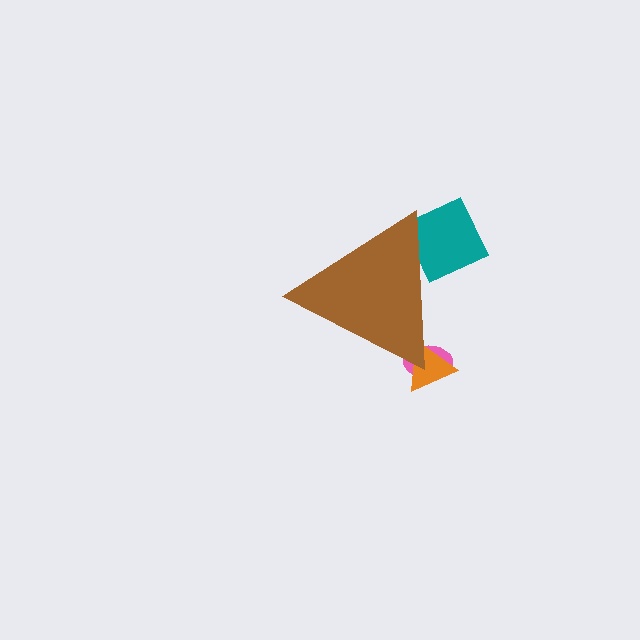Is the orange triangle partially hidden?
Yes, the orange triangle is partially hidden behind the brown triangle.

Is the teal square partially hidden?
Yes, the teal square is partially hidden behind the brown triangle.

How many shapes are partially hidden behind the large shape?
3 shapes are partially hidden.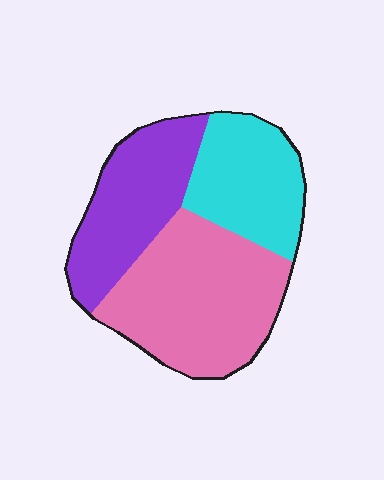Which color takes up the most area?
Pink, at roughly 45%.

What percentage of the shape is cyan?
Cyan covers roughly 25% of the shape.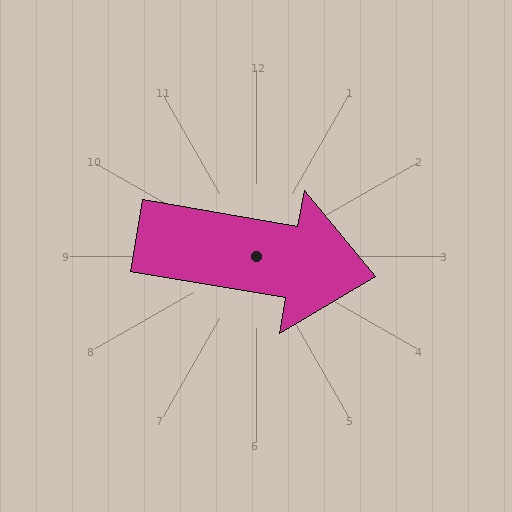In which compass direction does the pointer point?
East.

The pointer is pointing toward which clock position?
Roughly 3 o'clock.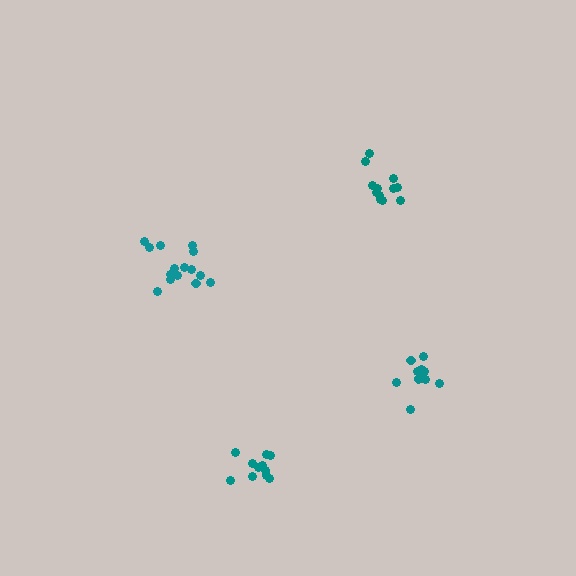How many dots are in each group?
Group 1: 16 dots, Group 2: 11 dots, Group 3: 12 dots, Group 4: 12 dots (51 total).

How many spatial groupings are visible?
There are 4 spatial groupings.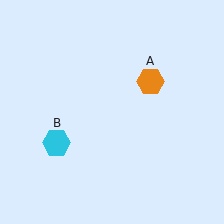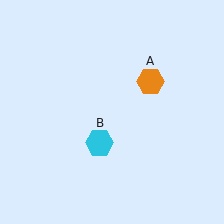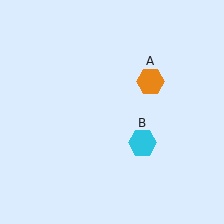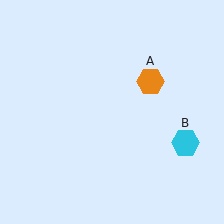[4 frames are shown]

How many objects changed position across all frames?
1 object changed position: cyan hexagon (object B).